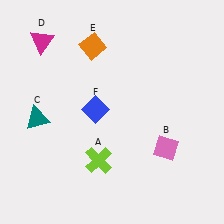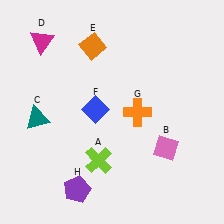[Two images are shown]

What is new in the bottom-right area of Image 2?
An orange cross (G) was added in the bottom-right area of Image 2.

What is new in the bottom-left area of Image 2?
A purple pentagon (H) was added in the bottom-left area of Image 2.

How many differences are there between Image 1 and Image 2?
There are 2 differences between the two images.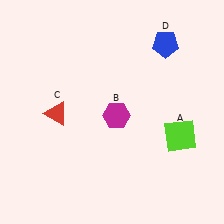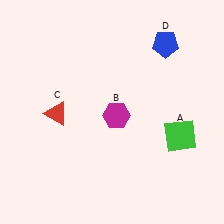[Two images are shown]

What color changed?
The square (A) changed from lime in Image 1 to green in Image 2.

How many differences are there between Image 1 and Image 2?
There is 1 difference between the two images.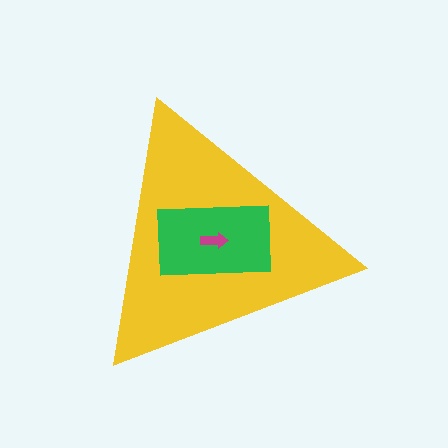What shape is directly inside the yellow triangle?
The green rectangle.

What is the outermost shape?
The yellow triangle.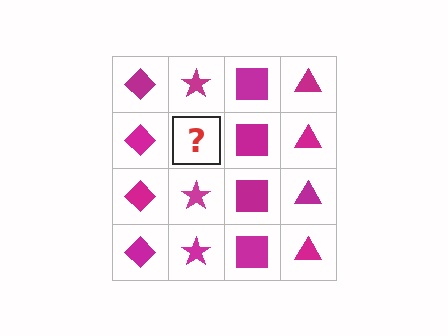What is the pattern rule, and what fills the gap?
The rule is that each column has a consistent shape. The gap should be filled with a magenta star.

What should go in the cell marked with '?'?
The missing cell should contain a magenta star.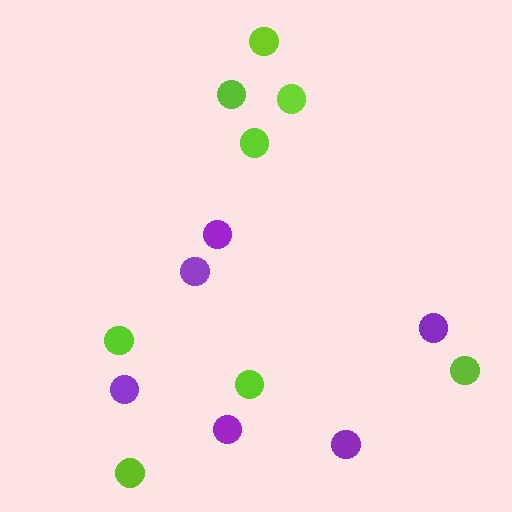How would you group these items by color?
There are 2 groups: one group of lime circles (8) and one group of purple circles (6).